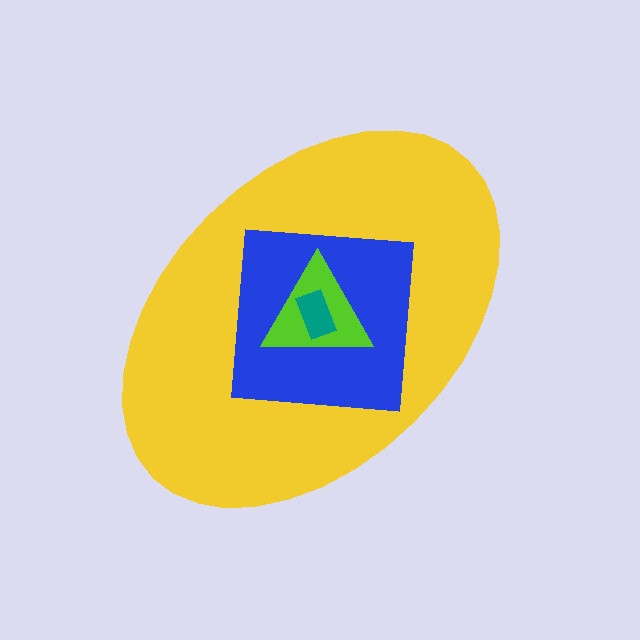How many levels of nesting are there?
4.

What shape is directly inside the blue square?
The lime triangle.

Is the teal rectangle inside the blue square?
Yes.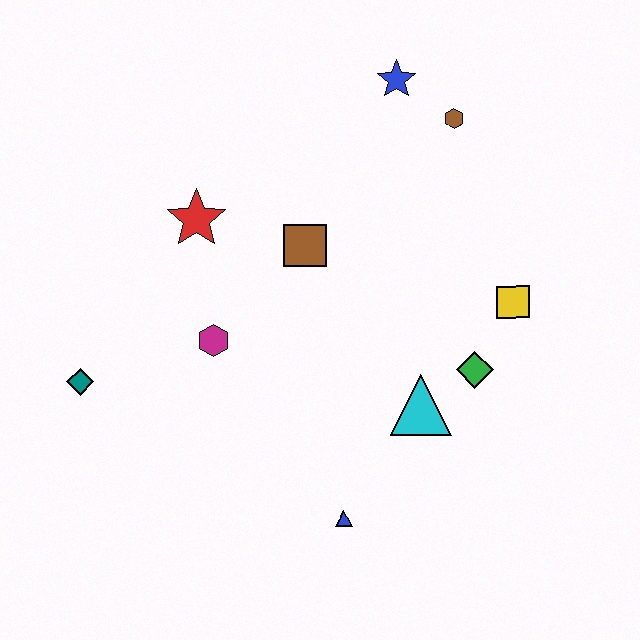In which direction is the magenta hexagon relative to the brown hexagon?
The magenta hexagon is to the left of the brown hexagon.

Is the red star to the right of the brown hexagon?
No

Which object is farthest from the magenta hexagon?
The brown hexagon is farthest from the magenta hexagon.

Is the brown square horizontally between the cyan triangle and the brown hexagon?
No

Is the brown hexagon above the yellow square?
Yes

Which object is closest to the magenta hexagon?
The red star is closest to the magenta hexagon.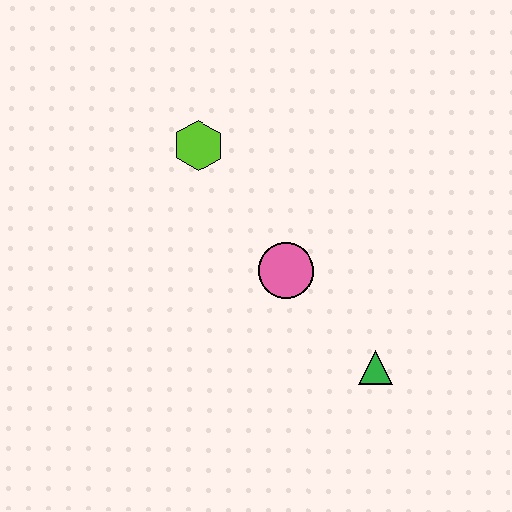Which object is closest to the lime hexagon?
The pink circle is closest to the lime hexagon.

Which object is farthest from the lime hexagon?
The green triangle is farthest from the lime hexagon.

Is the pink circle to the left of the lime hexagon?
No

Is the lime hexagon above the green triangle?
Yes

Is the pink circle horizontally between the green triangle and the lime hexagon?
Yes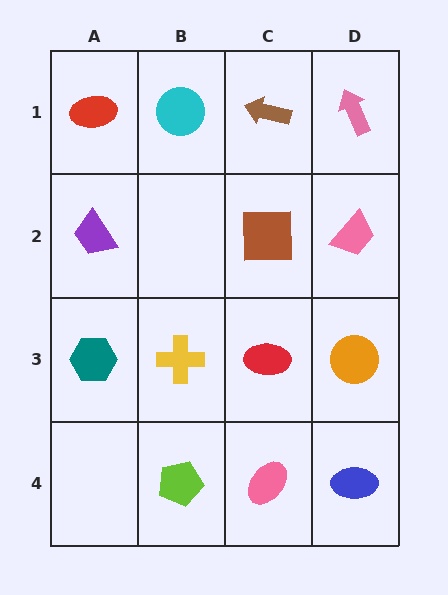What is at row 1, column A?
A red ellipse.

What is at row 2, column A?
A purple trapezoid.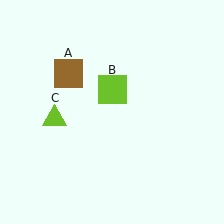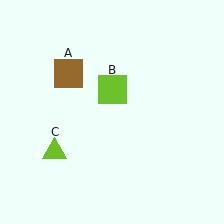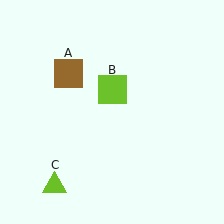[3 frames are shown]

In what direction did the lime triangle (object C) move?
The lime triangle (object C) moved down.